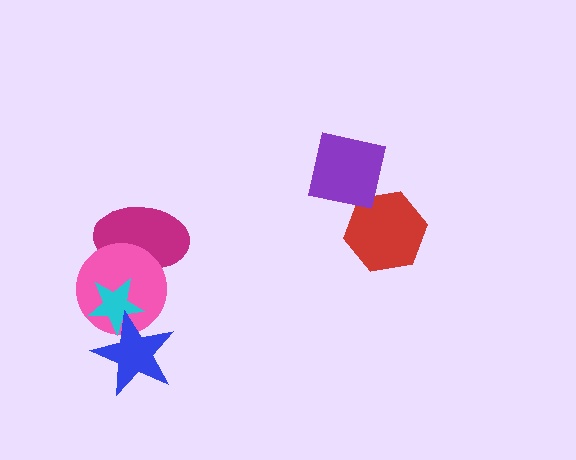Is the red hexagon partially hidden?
Yes, it is partially covered by another shape.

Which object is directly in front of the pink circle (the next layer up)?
The cyan star is directly in front of the pink circle.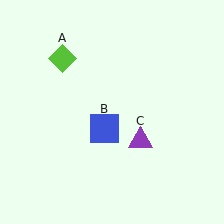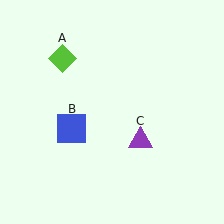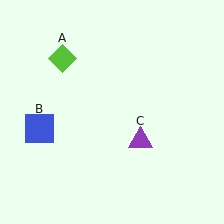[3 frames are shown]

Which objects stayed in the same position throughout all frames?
Lime diamond (object A) and purple triangle (object C) remained stationary.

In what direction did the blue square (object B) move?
The blue square (object B) moved left.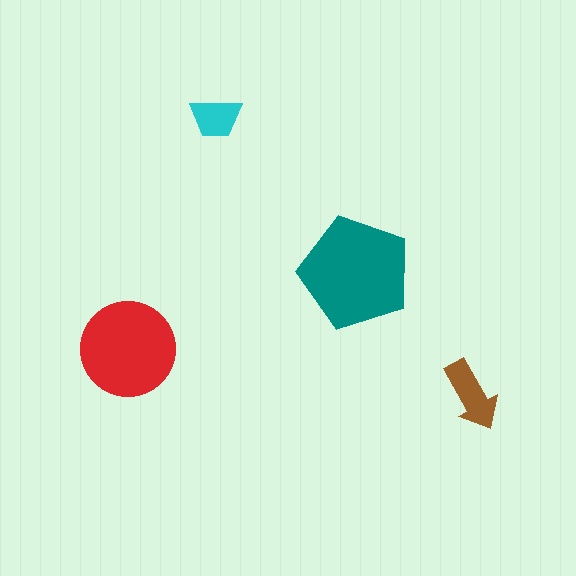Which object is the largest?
The teal pentagon.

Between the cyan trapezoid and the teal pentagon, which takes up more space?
The teal pentagon.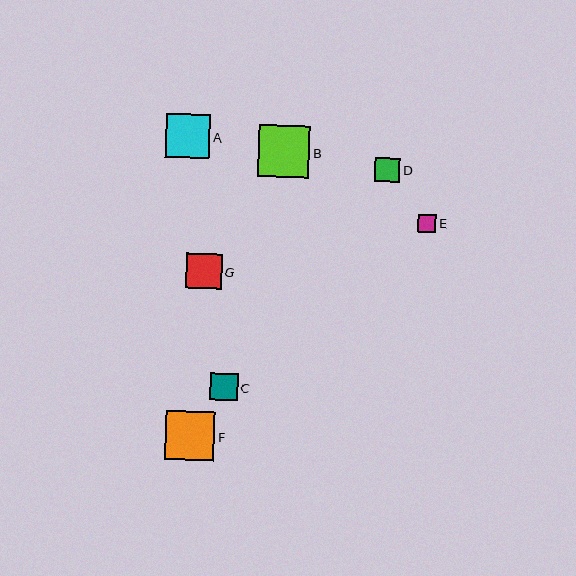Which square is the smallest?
Square E is the smallest with a size of approximately 18 pixels.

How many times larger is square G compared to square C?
Square G is approximately 1.3 times the size of square C.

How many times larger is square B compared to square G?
Square B is approximately 1.4 times the size of square G.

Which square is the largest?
Square B is the largest with a size of approximately 52 pixels.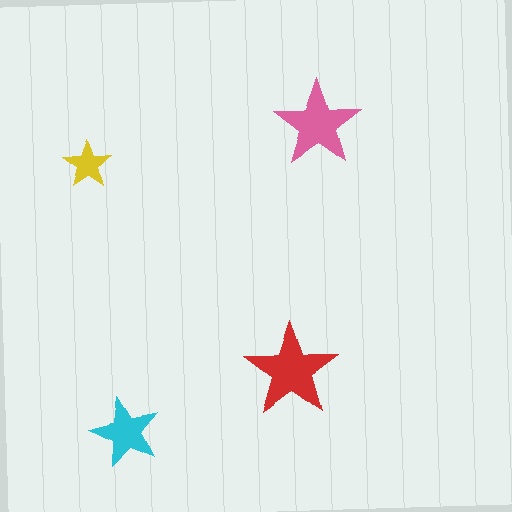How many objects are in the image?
There are 4 objects in the image.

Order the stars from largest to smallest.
the red one, the pink one, the cyan one, the yellow one.